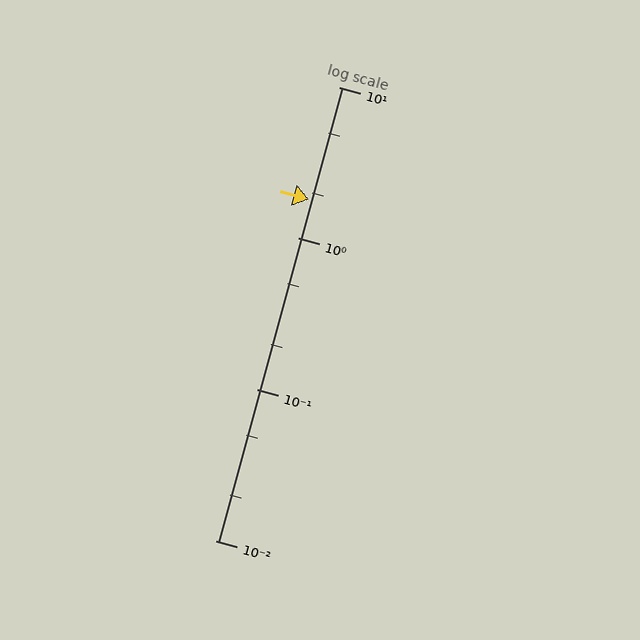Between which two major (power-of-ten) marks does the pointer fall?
The pointer is between 1 and 10.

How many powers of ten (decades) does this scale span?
The scale spans 3 decades, from 0.01 to 10.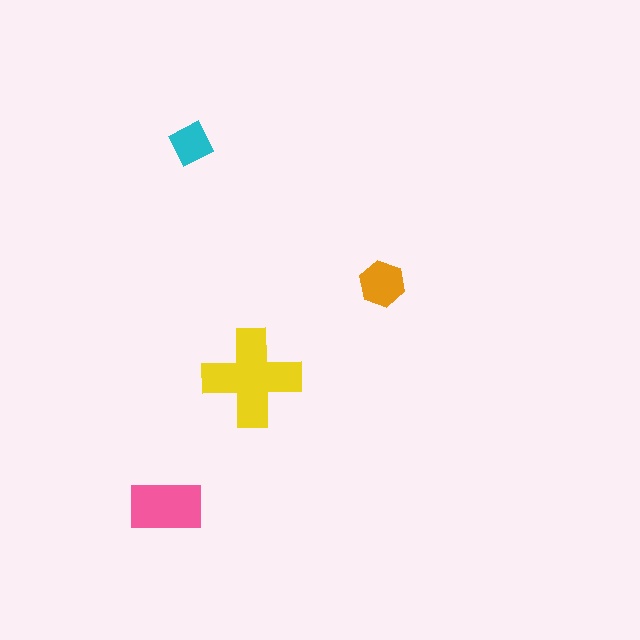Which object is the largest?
The yellow cross.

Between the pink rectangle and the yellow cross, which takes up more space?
The yellow cross.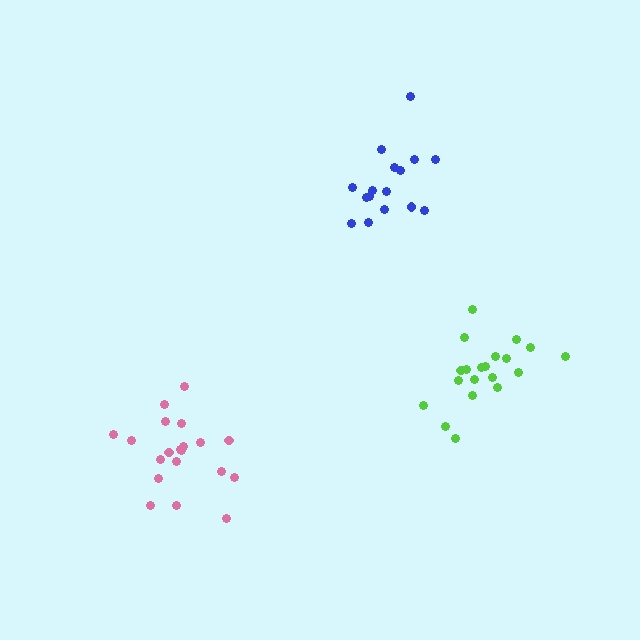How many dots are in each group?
Group 1: 20 dots, Group 2: 16 dots, Group 3: 20 dots (56 total).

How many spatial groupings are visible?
There are 3 spatial groupings.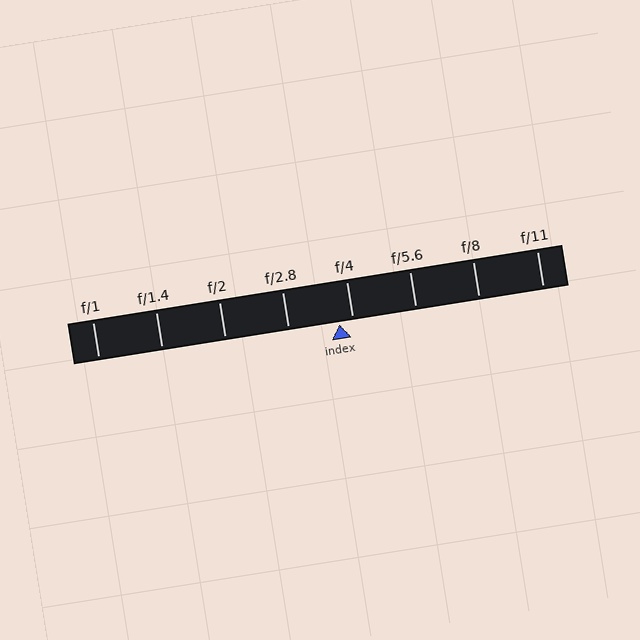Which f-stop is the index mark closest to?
The index mark is closest to f/4.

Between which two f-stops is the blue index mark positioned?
The index mark is between f/2.8 and f/4.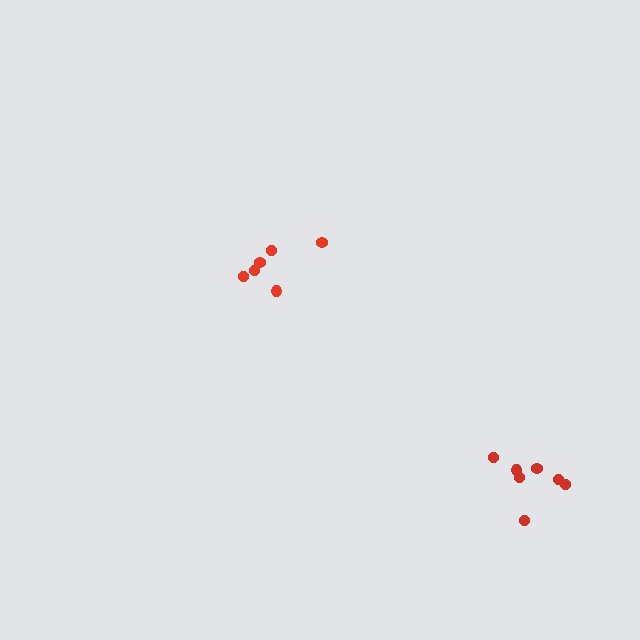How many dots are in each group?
Group 1: 7 dots, Group 2: 6 dots (13 total).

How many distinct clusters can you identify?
There are 2 distinct clusters.